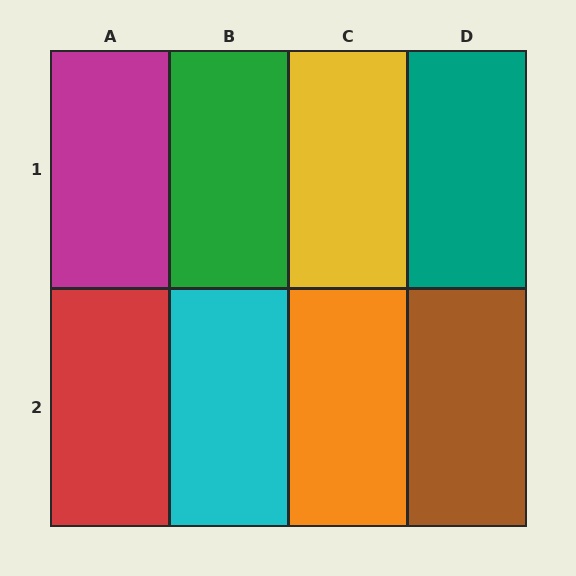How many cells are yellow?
1 cell is yellow.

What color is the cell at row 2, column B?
Cyan.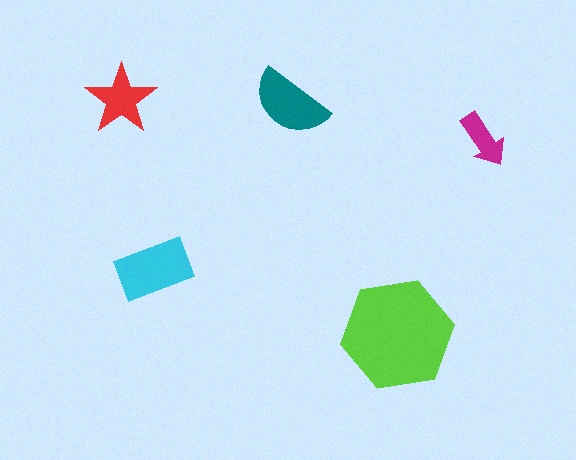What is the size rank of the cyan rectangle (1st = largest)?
2nd.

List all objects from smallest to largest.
The magenta arrow, the red star, the teal semicircle, the cyan rectangle, the lime hexagon.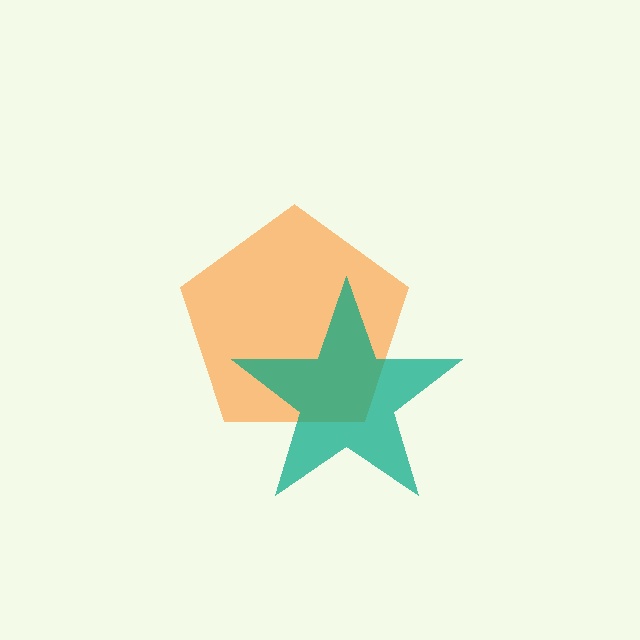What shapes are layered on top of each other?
The layered shapes are: an orange pentagon, a teal star.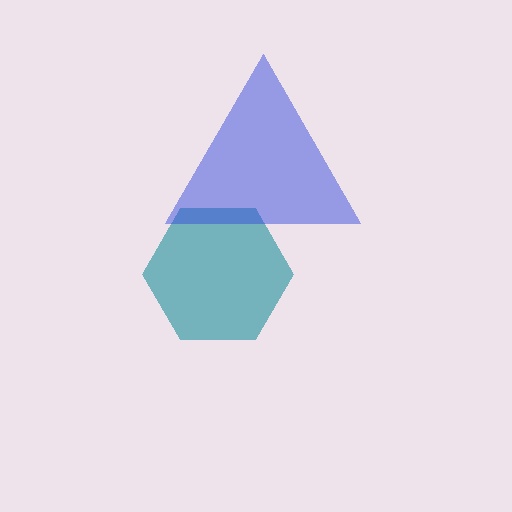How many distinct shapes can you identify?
There are 2 distinct shapes: a teal hexagon, a blue triangle.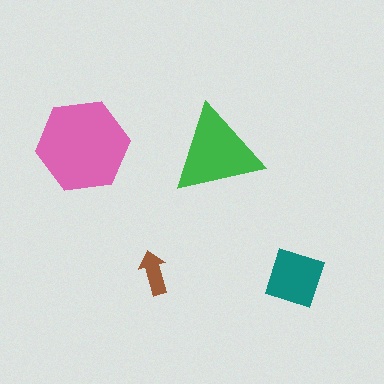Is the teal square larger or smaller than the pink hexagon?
Smaller.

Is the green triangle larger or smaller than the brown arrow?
Larger.